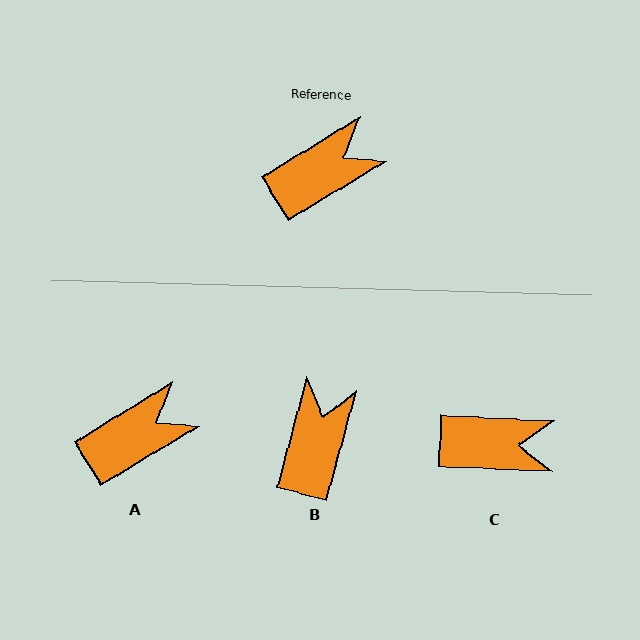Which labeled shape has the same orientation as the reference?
A.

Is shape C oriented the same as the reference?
No, it is off by about 34 degrees.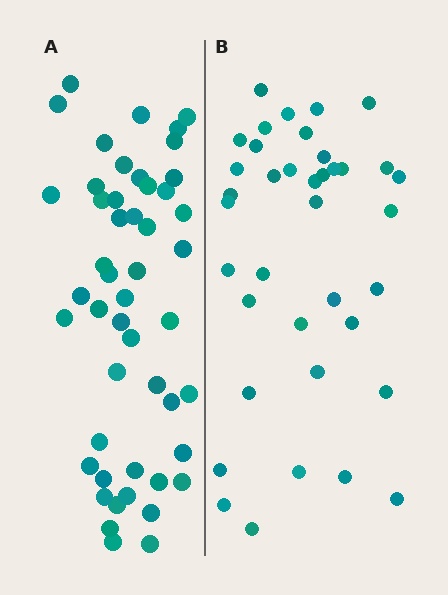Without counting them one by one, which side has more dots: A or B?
Region A (the left region) has more dots.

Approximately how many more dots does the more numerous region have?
Region A has roughly 12 or so more dots than region B.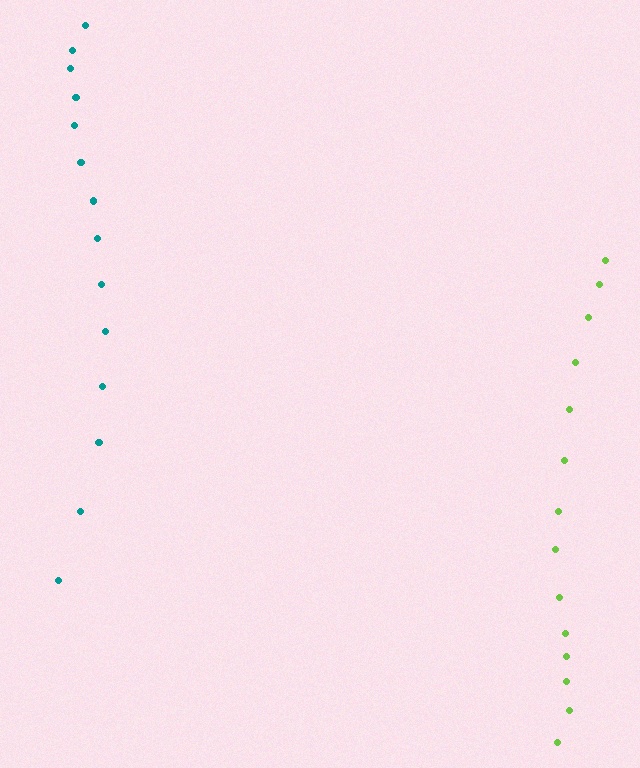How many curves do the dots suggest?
There are 2 distinct paths.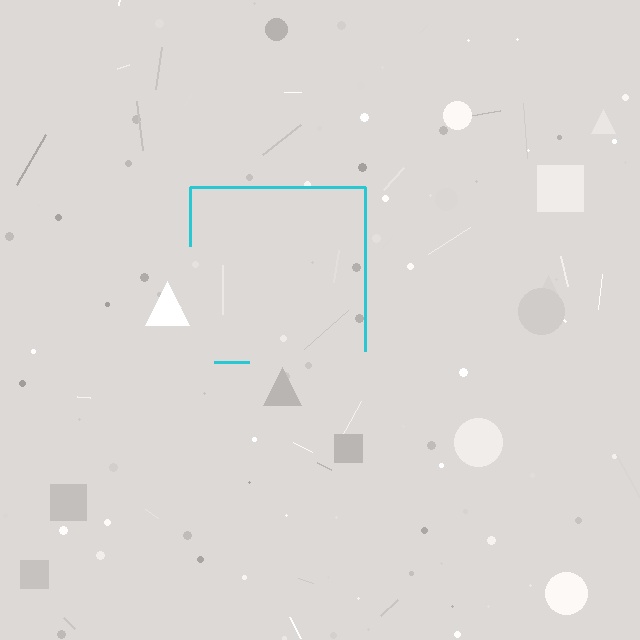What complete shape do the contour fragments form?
The contour fragments form a square.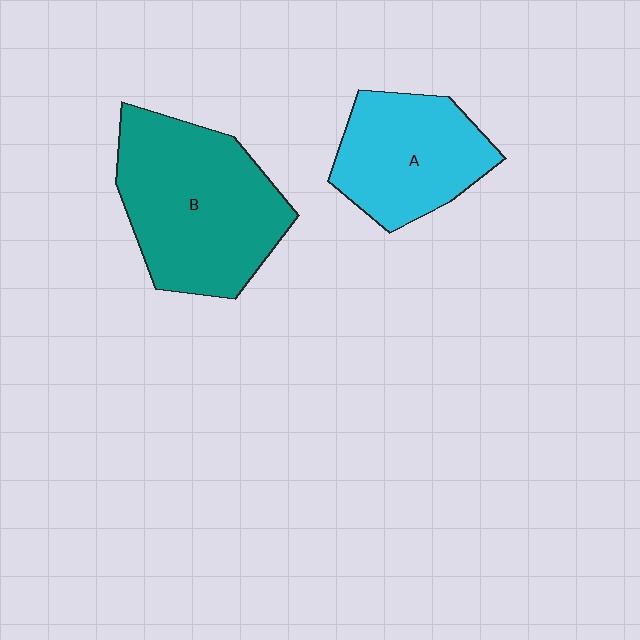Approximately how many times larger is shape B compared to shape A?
Approximately 1.5 times.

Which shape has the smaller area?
Shape A (cyan).